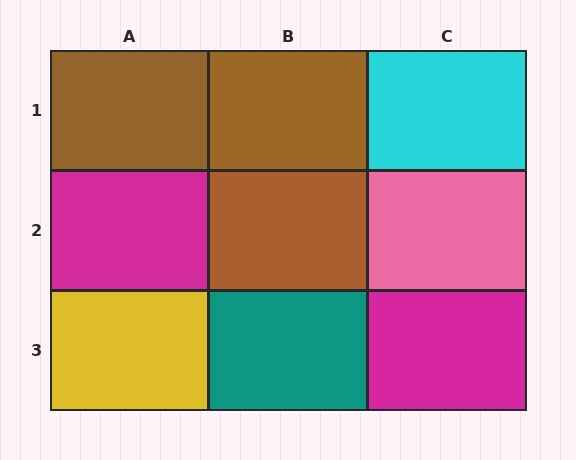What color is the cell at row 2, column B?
Brown.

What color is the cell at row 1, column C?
Cyan.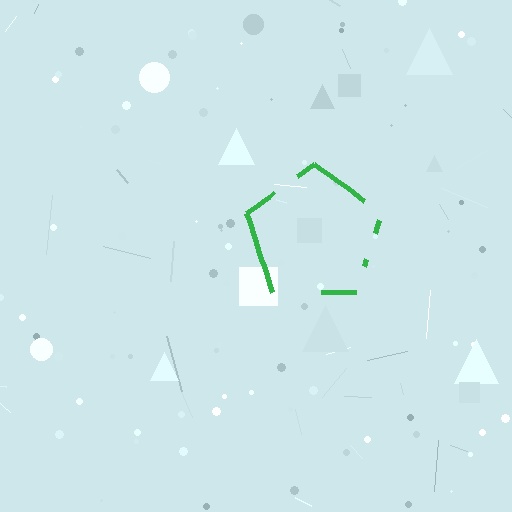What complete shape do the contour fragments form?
The contour fragments form a pentagon.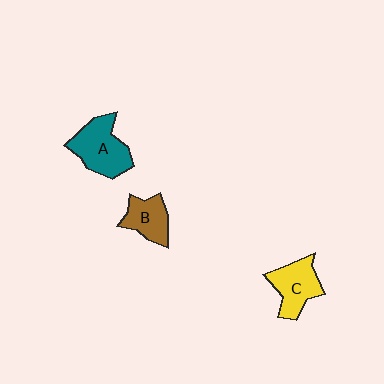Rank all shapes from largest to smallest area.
From largest to smallest: A (teal), C (yellow), B (brown).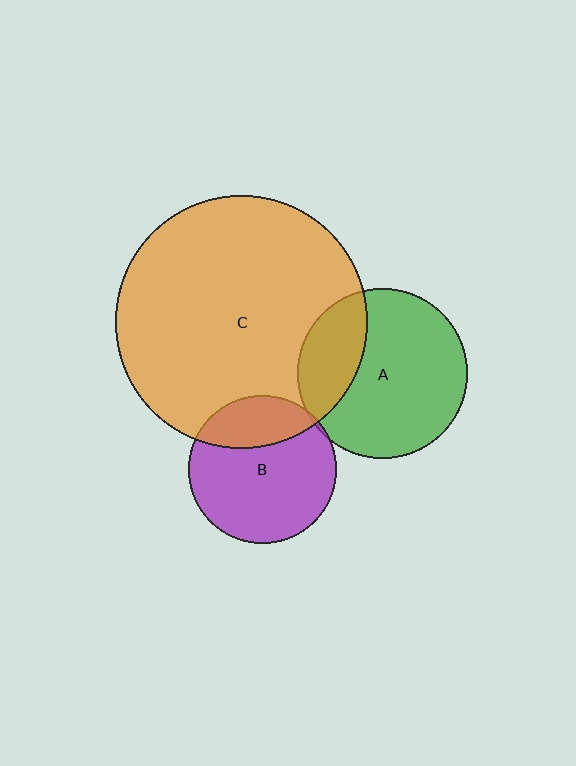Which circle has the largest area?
Circle C (orange).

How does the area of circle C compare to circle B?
Approximately 2.9 times.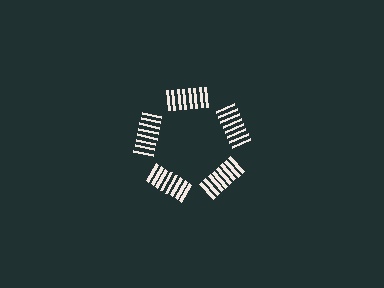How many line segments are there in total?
40 — 8 along each of the 5 edges.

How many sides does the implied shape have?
5 sides — the line-ends trace a pentagon.